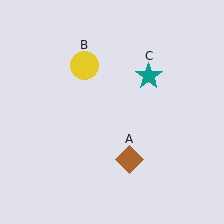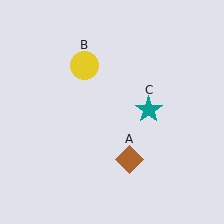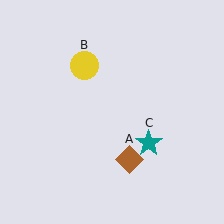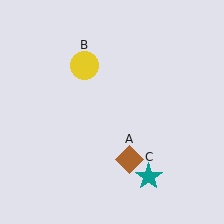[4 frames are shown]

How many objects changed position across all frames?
1 object changed position: teal star (object C).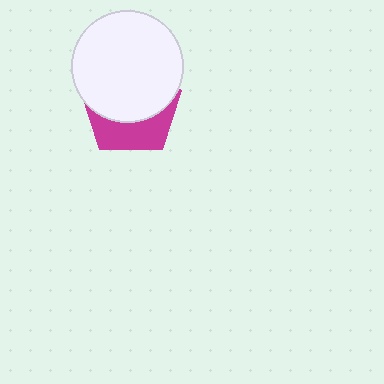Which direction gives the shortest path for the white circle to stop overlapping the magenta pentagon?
Moving up gives the shortest separation.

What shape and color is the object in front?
The object in front is a white circle.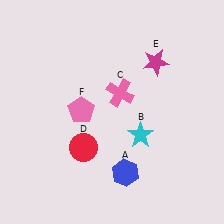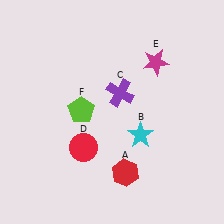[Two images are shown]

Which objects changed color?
A changed from blue to red. C changed from pink to purple. F changed from pink to lime.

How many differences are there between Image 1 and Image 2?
There are 3 differences between the two images.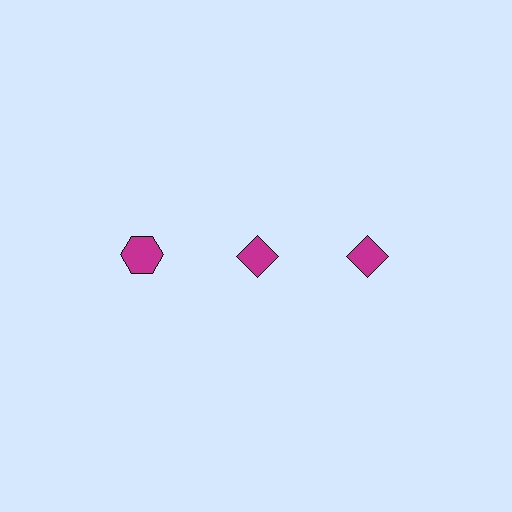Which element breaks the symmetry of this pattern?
The magenta hexagon in the top row, leftmost column breaks the symmetry. All other shapes are magenta diamonds.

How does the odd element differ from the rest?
It has a different shape: hexagon instead of diamond.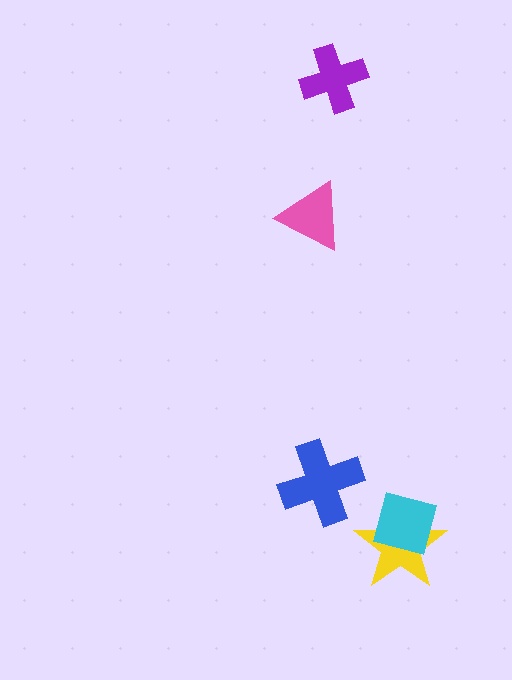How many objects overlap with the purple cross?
0 objects overlap with the purple cross.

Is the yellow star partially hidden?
Yes, it is partially covered by another shape.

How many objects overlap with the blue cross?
0 objects overlap with the blue cross.